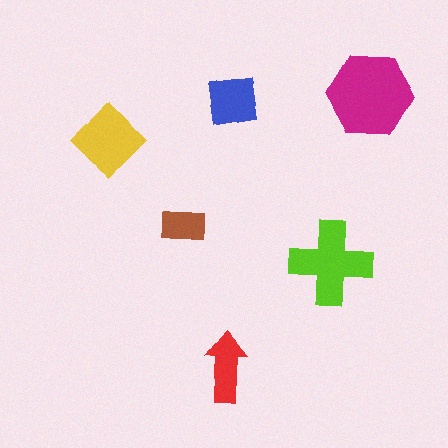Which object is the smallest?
The brown rectangle.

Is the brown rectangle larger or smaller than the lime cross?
Smaller.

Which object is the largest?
The magenta hexagon.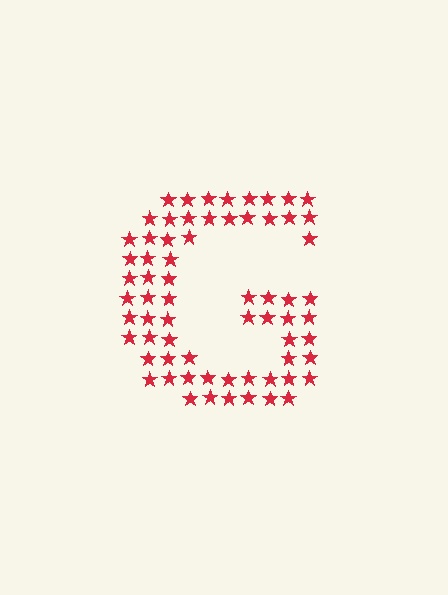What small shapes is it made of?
It is made of small stars.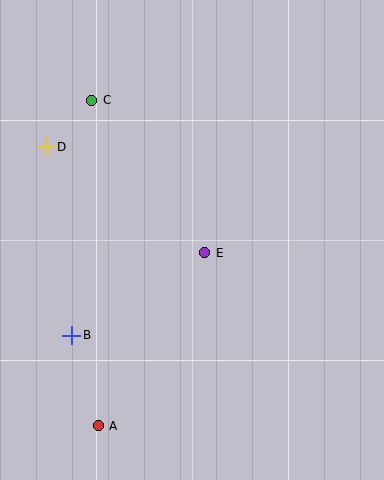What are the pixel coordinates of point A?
Point A is at (98, 426).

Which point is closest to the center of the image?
Point E at (205, 253) is closest to the center.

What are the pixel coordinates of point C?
Point C is at (92, 100).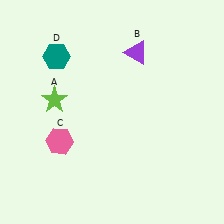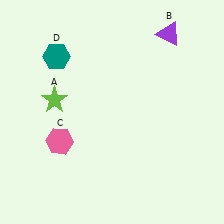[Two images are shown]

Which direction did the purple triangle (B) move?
The purple triangle (B) moved right.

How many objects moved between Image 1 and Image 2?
1 object moved between the two images.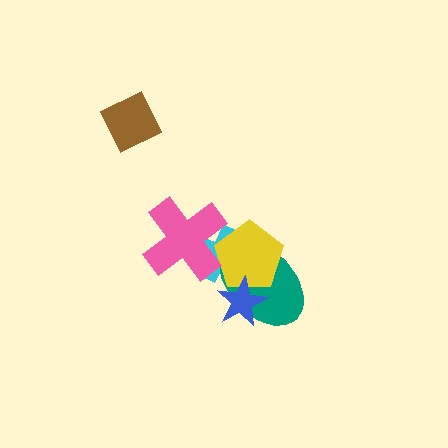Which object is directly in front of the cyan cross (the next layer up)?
The teal ellipse is directly in front of the cyan cross.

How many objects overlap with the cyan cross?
3 objects overlap with the cyan cross.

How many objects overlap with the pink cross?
2 objects overlap with the pink cross.